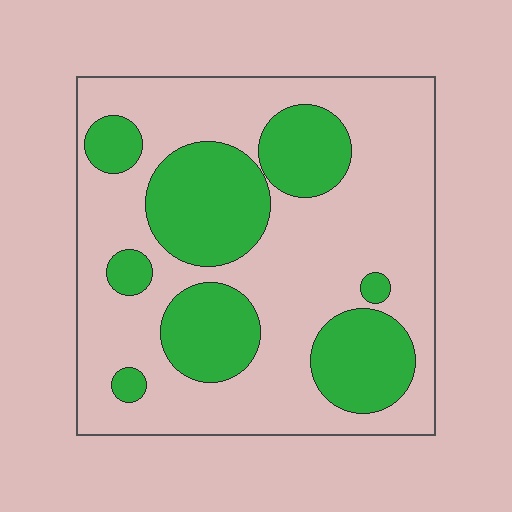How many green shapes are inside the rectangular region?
8.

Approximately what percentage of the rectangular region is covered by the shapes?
Approximately 35%.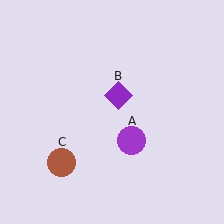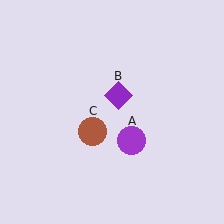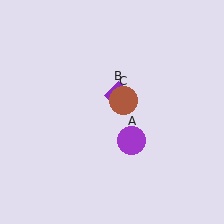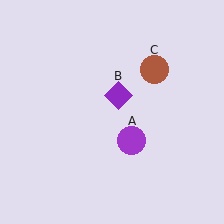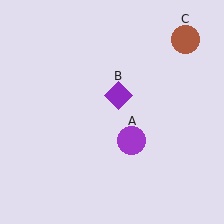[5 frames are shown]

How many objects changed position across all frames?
1 object changed position: brown circle (object C).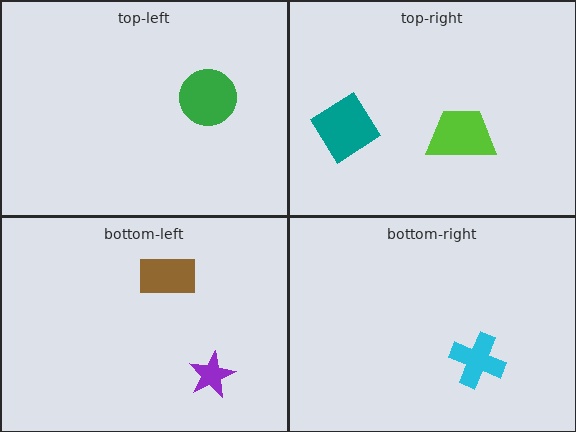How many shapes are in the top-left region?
1.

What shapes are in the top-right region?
The lime trapezoid, the teal diamond.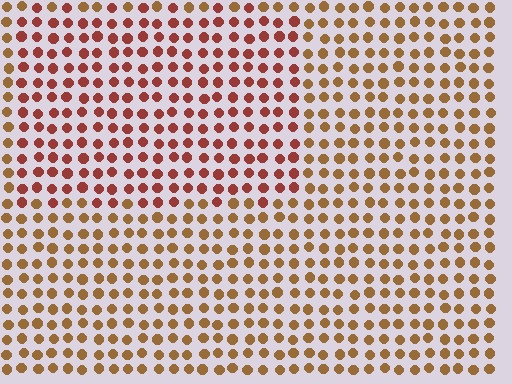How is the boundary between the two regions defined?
The boundary is defined purely by a slight shift in hue (about 31 degrees). Spacing, size, and orientation are identical on both sides.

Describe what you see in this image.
The image is filled with small brown elements in a uniform arrangement. A rectangle-shaped region is visible where the elements are tinted to a slightly different hue, forming a subtle color boundary.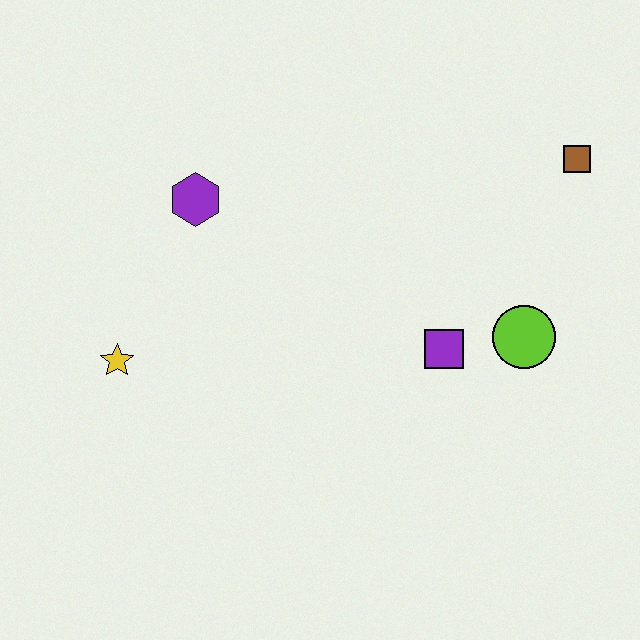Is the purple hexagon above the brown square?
No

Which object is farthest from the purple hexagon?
The brown square is farthest from the purple hexagon.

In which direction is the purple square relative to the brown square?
The purple square is below the brown square.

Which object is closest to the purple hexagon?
The yellow star is closest to the purple hexagon.